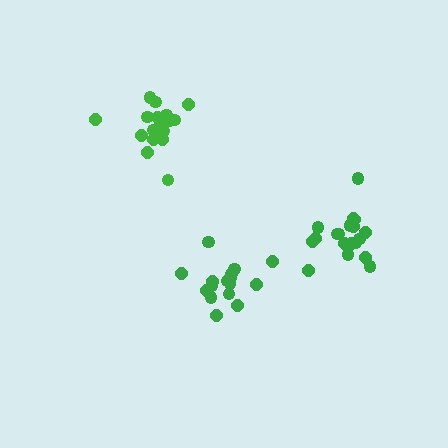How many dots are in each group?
Group 1: 16 dots, Group 2: 19 dots, Group 3: 21 dots (56 total).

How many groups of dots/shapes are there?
There are 3 groups.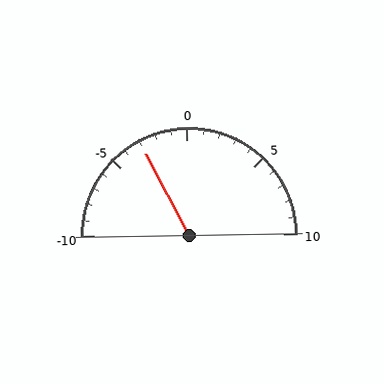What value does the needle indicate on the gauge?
The needle indicates approximately -3.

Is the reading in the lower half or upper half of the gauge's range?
The reading is in the lower half of the range (-10 to 10).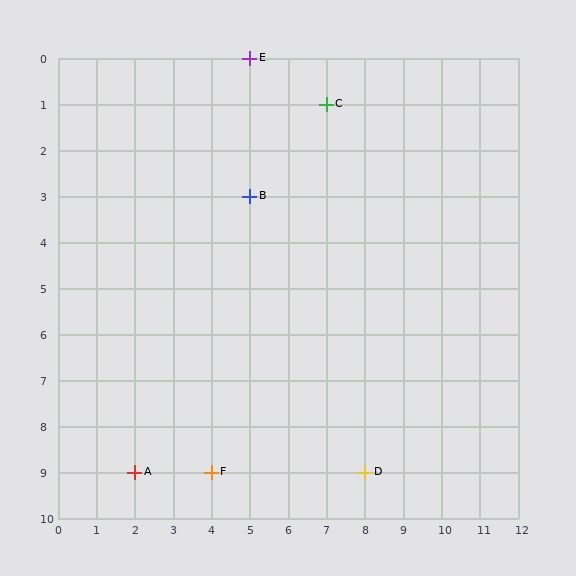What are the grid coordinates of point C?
Point C is at grid coordinates (7, 1).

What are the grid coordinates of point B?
Point B is at grid coordinates (5, 3).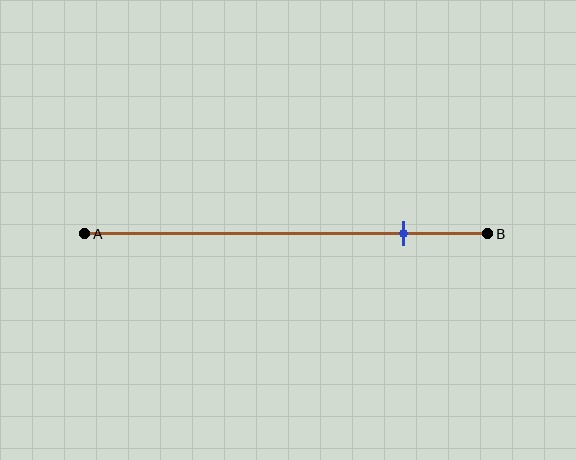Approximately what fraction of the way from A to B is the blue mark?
The blue mark is approximately 80% of the way from A to B.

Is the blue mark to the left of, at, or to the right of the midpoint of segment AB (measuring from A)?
The blue mark is to the right of the midpoint of segment AB.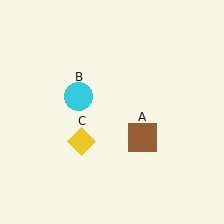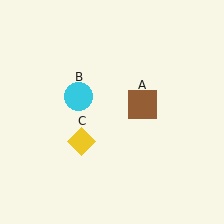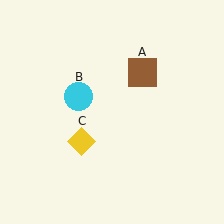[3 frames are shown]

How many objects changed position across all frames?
1 object changed position: brown square (object A).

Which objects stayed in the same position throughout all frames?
Cyan circle (object B) and yellow diamond (object C) remained stationary.